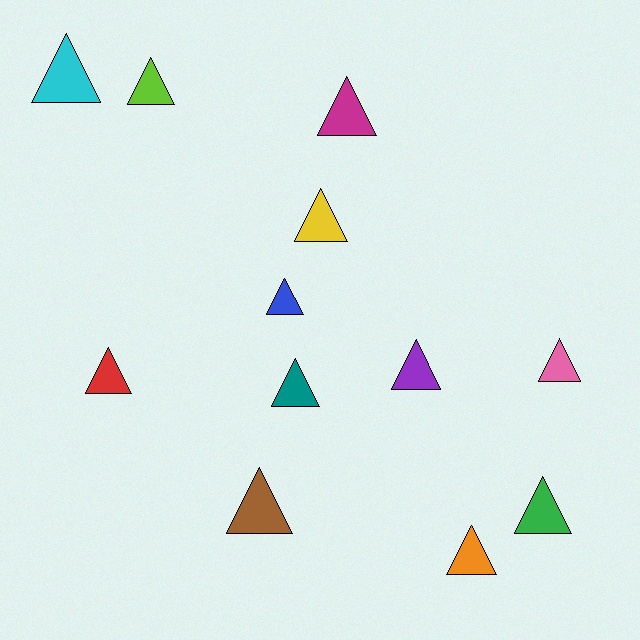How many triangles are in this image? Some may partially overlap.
There are 12 triangles.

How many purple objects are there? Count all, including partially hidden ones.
There is 1 purple object.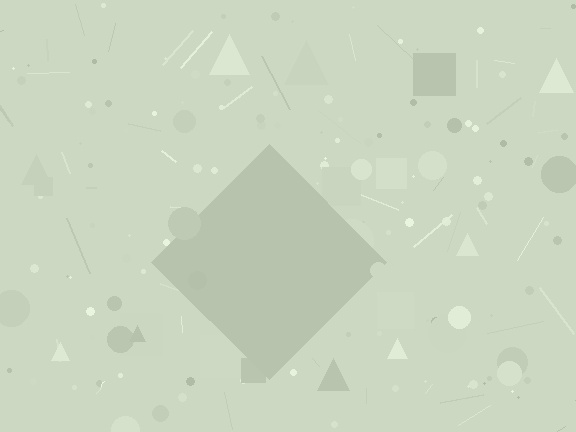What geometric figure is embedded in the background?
A diamond is embedded in the background.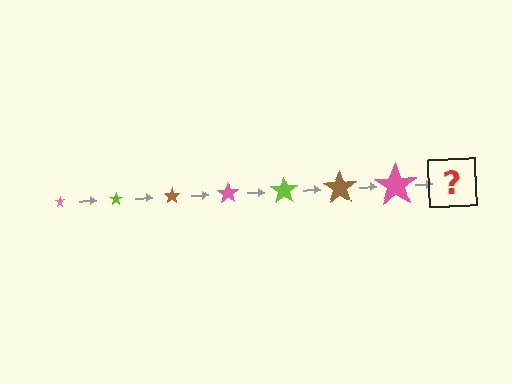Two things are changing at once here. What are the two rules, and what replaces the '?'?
The two rules are that the star grows larger each step and the color cycles through pink, lime, and brown. The '?' should be a lime star, larger than the previous one.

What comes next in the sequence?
The next element should be a lime star, larger than the previous one.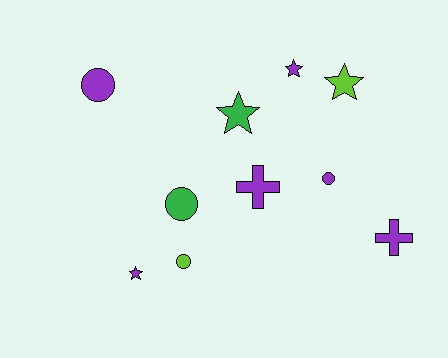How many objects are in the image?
There are 10 objects.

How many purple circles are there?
There are 2 purple circles.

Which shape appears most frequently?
Circle, with 4 objects.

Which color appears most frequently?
Purple, with 6 objects.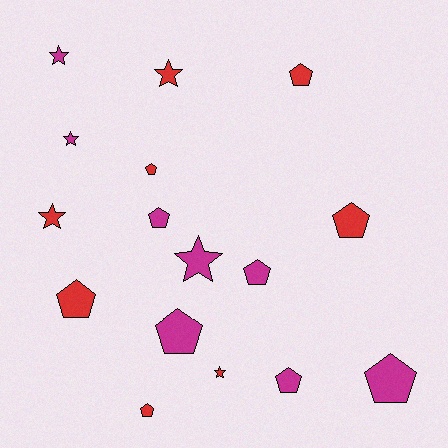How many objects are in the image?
There are 16 objects.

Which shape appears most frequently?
Pentagon, with 10 objects.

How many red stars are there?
There are 3 red stars.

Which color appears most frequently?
Magenta, with 8 objects.